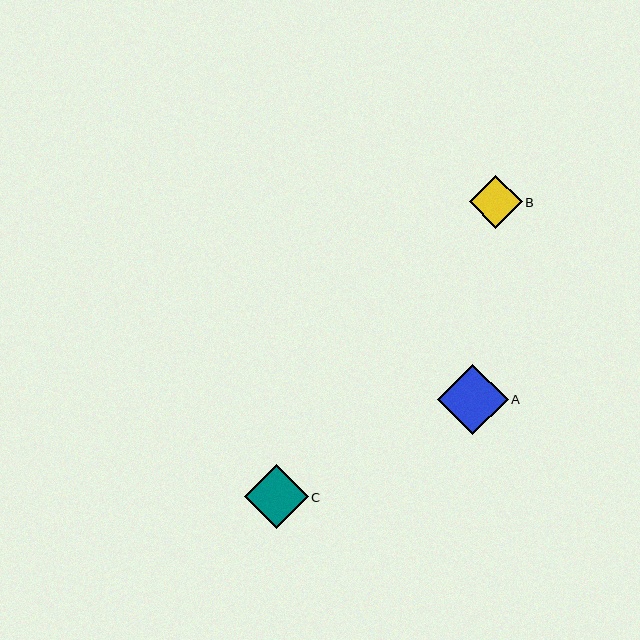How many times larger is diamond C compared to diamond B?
Diamond C is approximately 1.2 times the size of diamond B.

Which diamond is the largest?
Diamond A is the largest with a size of approximately 70 pixels.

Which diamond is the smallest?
Diamond B is the smallest with a size of approximately 53 pixels.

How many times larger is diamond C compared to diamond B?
Diamond C is approximately 1.2 times the size of diamond B.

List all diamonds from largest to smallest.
From largest to smallest: A, C, B.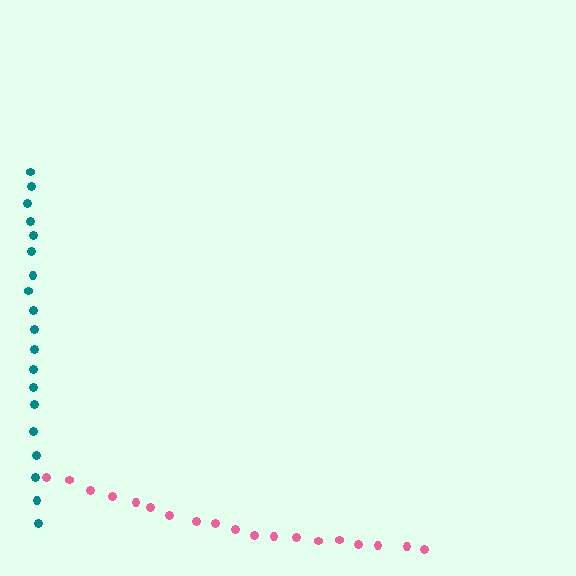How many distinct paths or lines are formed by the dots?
There are 2 distinct paths.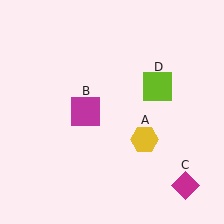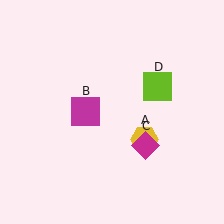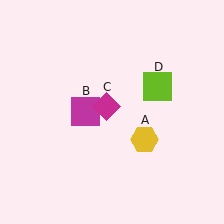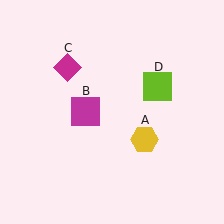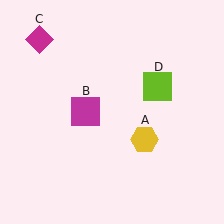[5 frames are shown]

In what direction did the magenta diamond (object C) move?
The magenta diamond (object C) moved up and to the left.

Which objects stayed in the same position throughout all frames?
Yellow hexagon (object A) and magenta square (object B) and lime square (object D) remained stationary.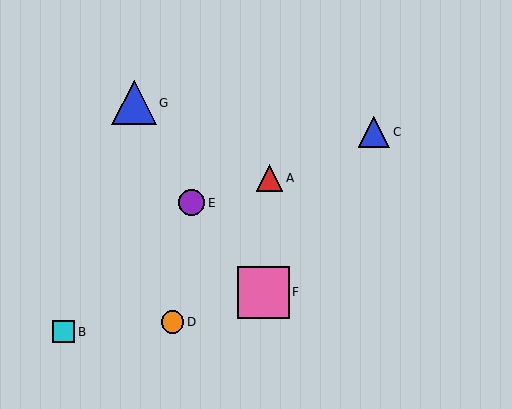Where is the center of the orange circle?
The center of the orange circle is at (173, 322).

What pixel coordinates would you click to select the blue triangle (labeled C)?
Click at (374, 132) to select the blue triangle C.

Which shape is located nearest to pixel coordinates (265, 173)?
The red triangle (labeled A) at (270, 178) is nearest to that location.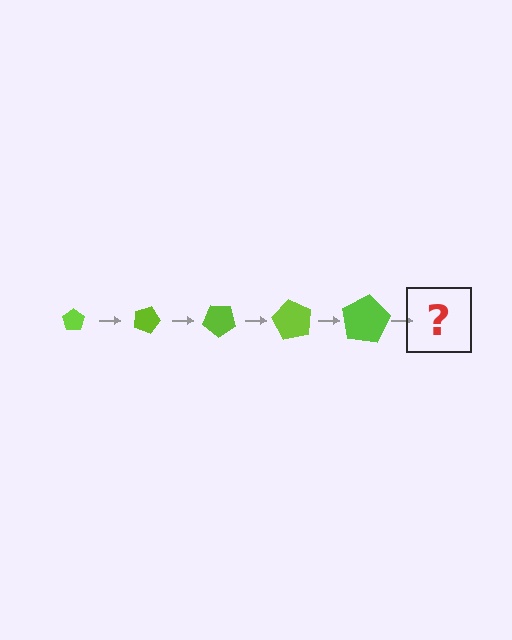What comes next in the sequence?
The next element should be a pentagon, larger than the previous one and rotated 100 degrees from the start.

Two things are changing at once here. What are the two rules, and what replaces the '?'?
The two rules are that the pentagon grows larger each step and it rotates 20 degrees each step. The '?' should be a pentagon, larger than the previous one and rotated 100 degrees from the start.